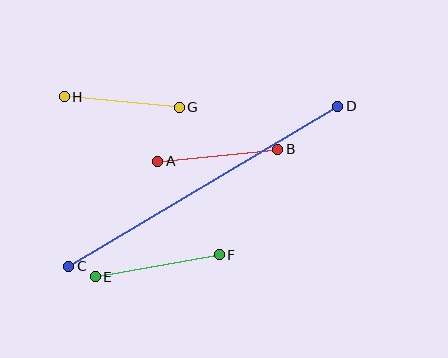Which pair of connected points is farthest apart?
Points C and D are farthest apart.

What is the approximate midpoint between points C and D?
The midpoint is at approximately (203, 186) pixels.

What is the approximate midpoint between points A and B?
The midpoint is at approximately (218, 155) pixels.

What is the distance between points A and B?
The distance is approximately 120 pixels.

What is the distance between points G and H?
The distance is approximately 115 pixels.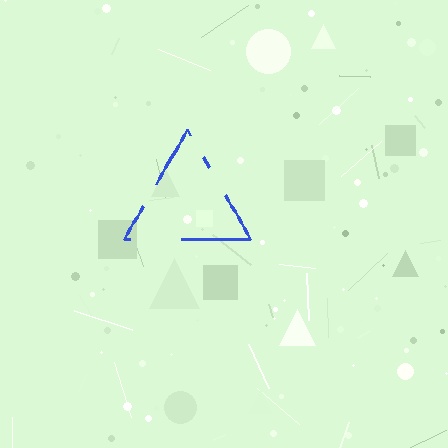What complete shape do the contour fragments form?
The contour fragments form a triangle.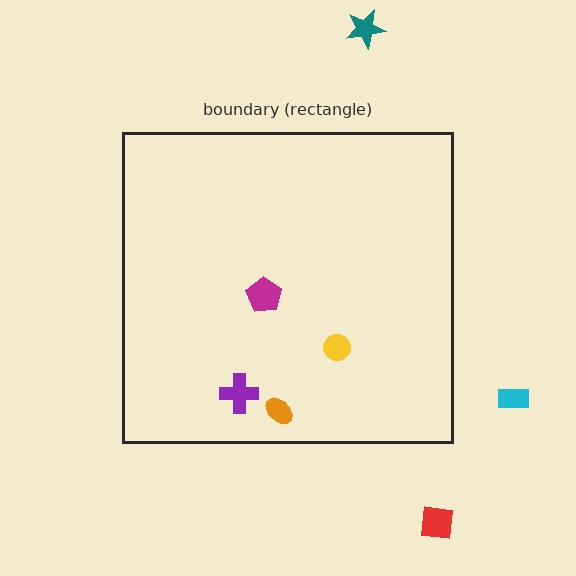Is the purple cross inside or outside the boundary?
Inside.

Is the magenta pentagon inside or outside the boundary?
Inside.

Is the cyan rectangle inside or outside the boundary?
Outside.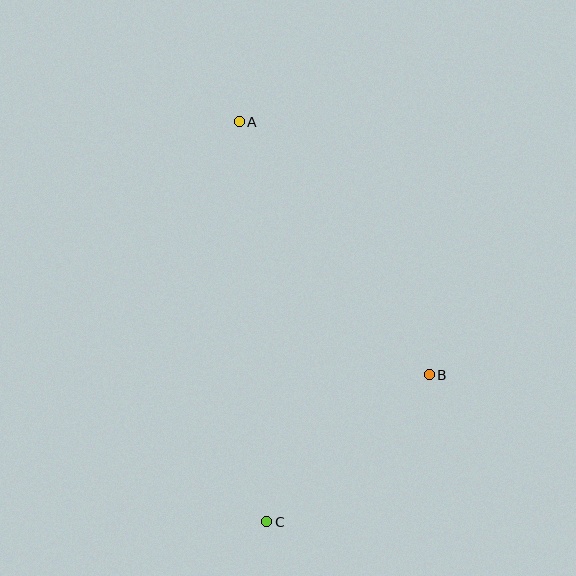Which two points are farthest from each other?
Points A and C are farthest from each other.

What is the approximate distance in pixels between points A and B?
The distance between A and B is approximately 316 pixels.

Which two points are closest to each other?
Points B and C are closest to each other.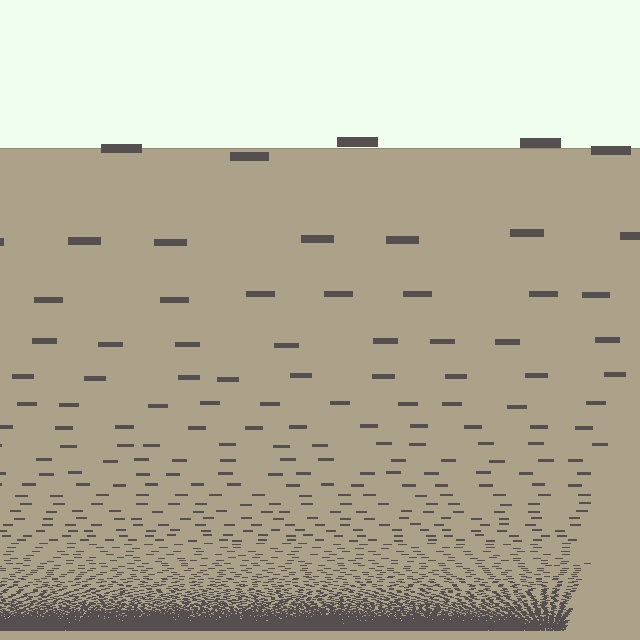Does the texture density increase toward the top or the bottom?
Density increases toward the bottom.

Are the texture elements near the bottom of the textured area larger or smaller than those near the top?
Smaller. The gradient is inverted — elements near the bottom are smaller and denser.